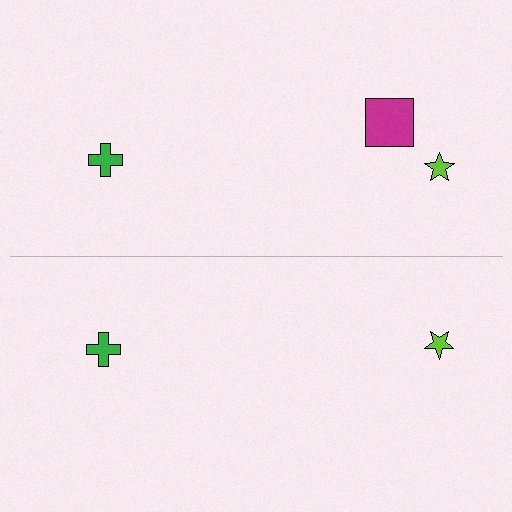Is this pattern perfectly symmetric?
No, the pattern is not perfectly symmetric. A magenta square is missing from the bottom side.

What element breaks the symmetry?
A magenta square is missing from the bottom side.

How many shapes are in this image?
There are 5 shapes in this image.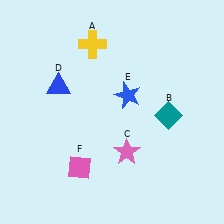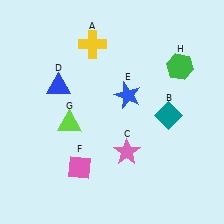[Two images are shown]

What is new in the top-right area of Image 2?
A green hexagon (H) was added in the top-right area of Image 2.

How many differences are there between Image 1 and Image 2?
There are 2 differences between the two images.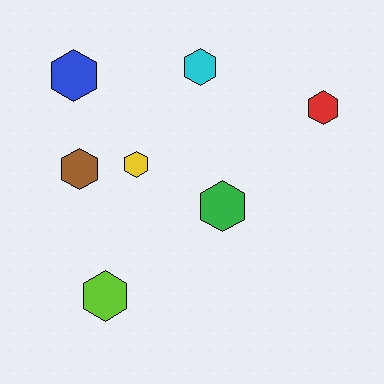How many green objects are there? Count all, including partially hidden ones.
There is 1 green object.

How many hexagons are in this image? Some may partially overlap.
There are 7 hexagons.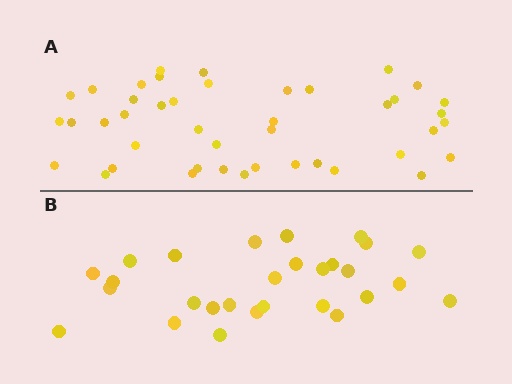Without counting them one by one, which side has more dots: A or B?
Region A (the top region) has more dots.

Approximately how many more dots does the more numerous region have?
Region A has approximately 15 more dots than region B.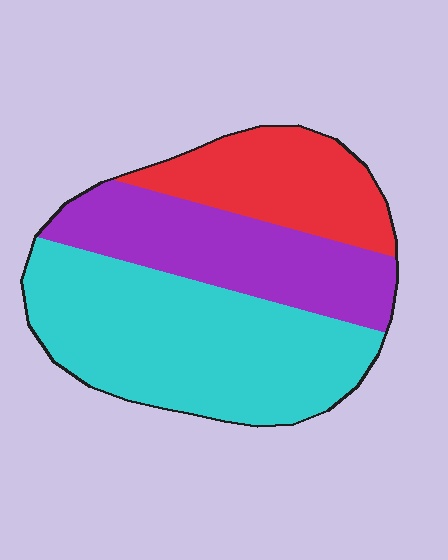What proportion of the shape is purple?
Purple takes up about one third (1/3) of the shape.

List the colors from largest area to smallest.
From largest to smallest: cyan, purple, red.